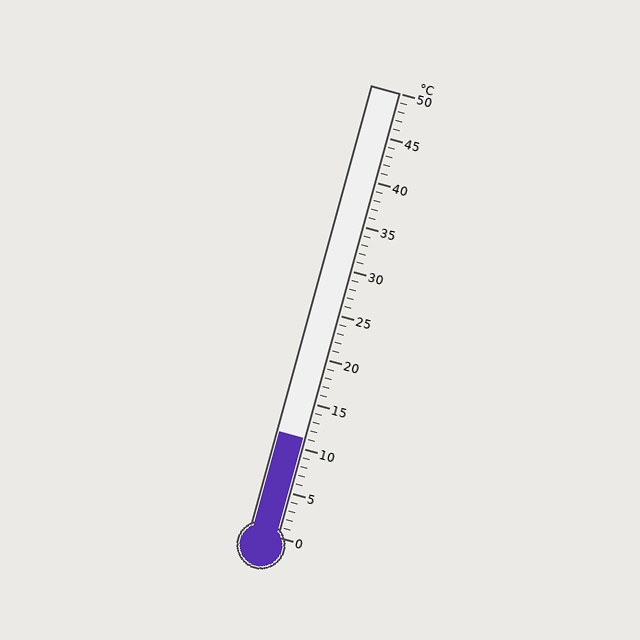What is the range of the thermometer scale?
The thermometer scale ranges from 0°C to 50°C.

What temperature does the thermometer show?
The thermometer shows approximately 11°C.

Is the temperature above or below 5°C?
The temperature is above 5°C.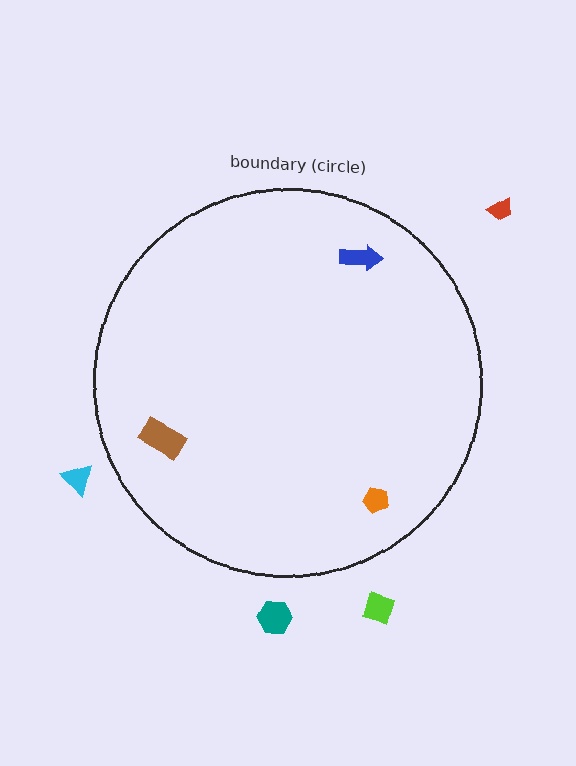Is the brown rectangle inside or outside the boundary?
Inside.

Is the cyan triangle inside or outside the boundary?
Outside.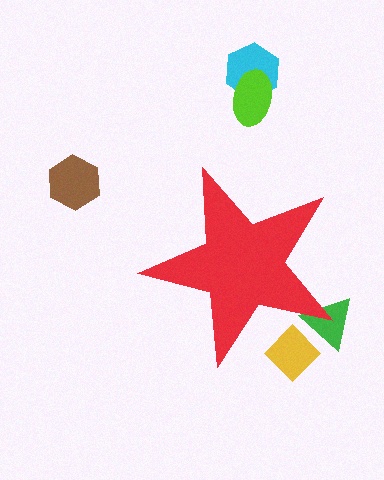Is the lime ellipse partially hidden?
No, the lime ellipse is fully visible.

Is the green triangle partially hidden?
Yes, the green triangle is partially hidden behind the red star.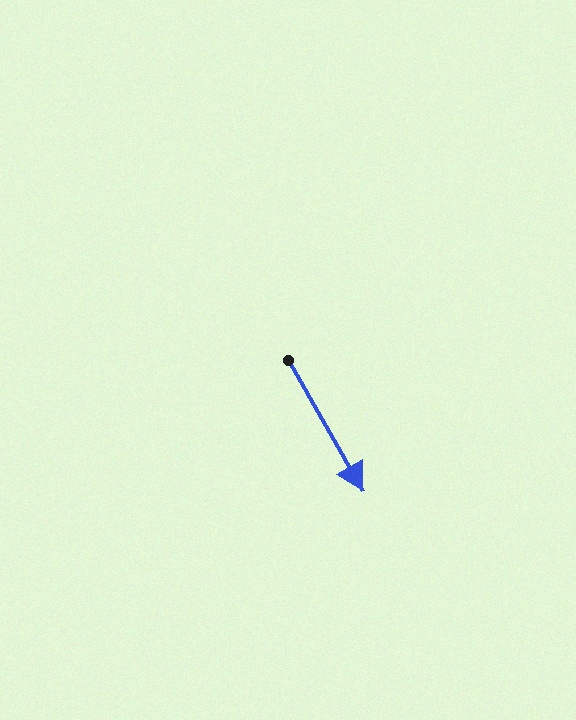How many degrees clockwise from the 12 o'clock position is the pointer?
Approximately 150 degrees.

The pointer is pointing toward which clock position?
Roughly 5 o'clock.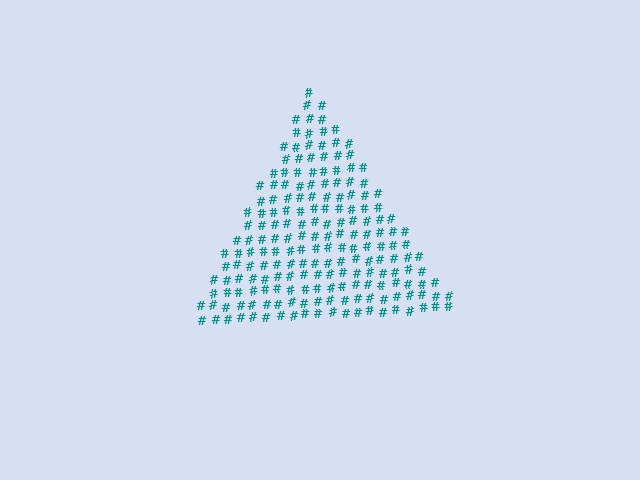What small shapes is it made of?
It is made of small hash symbols.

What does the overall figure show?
The overall figure shows a triangle.